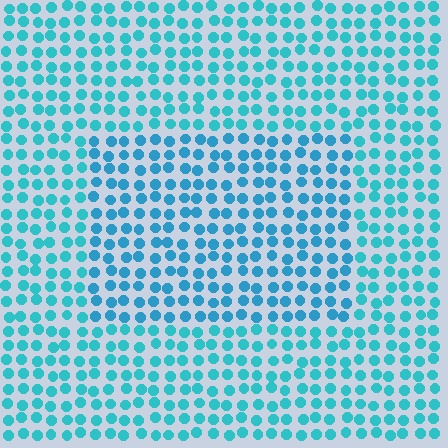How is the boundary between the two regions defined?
The boundary is defined purely by a slight shift in hue (about 16 degrees). Spacing, size, and orientation are identical on both sides.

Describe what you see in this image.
The image is filled with small cyan elements in a uniform arrangement. A rectangle-shaped region is visible where the elements are tinted to a slightly different hue, forming a subtle color boundary.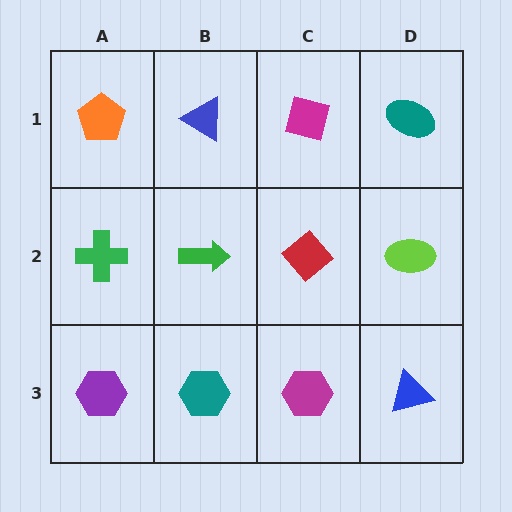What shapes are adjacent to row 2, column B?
A blue triangle (row 1, column B), a teal hexagon (row 3, column B), a green cross (row 2, column A), a red diamond (row 2, column C).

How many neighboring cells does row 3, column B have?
3.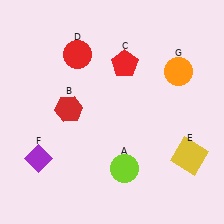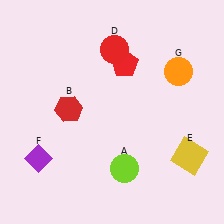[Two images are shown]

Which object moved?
The red circle (D) moved right.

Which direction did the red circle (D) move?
The red circle (D) moved right.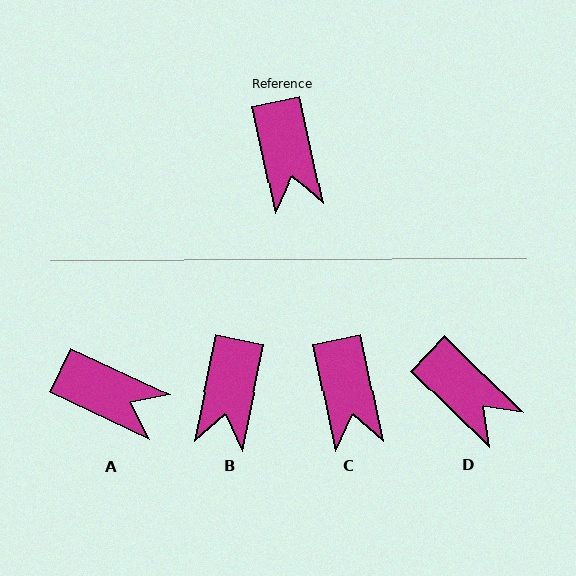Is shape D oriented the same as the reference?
No, it is off by about 34 degrees.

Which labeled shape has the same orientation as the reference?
C.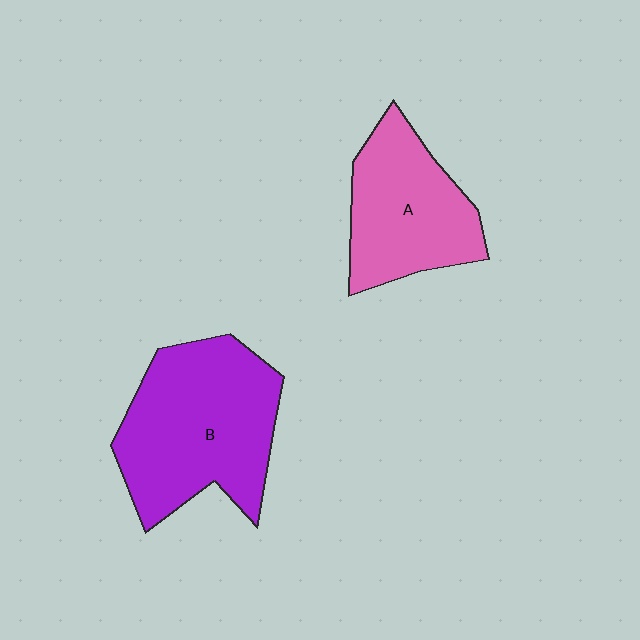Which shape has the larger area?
Shape B (purple).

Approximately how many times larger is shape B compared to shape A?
Approximately 1.4 times.